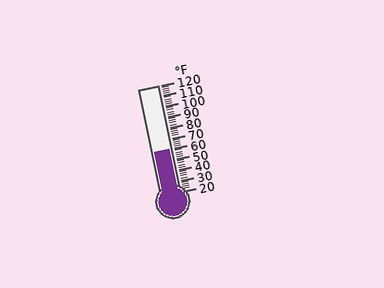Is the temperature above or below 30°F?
The temperature is above 30°F.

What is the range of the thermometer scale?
The thermometer scale ranges from 20°F to 120°F.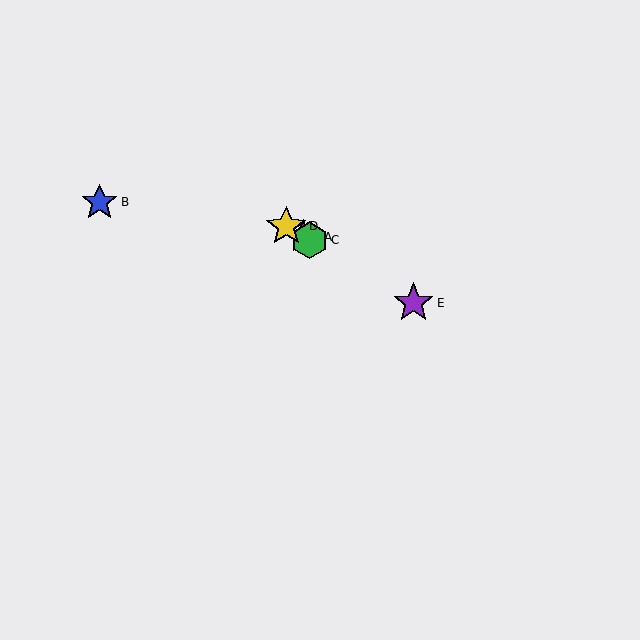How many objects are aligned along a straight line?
4 objects (A, C, D, E) are aligned along a straight line.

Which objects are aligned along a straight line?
Objects A, C, D, E are aligned along a straight line.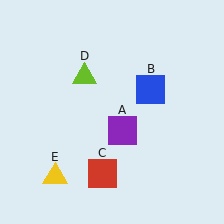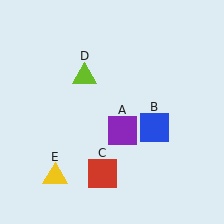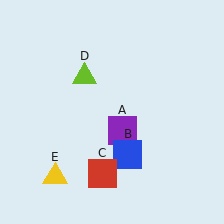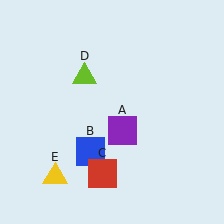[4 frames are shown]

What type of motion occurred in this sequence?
The blue square (object B) rotated clockwise around the center of the scene.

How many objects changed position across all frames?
1 object changed position: blue square (object B).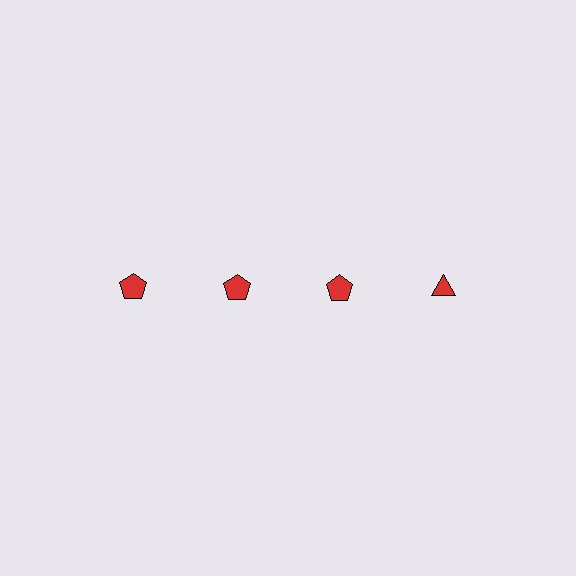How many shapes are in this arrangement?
There are 4 shapes arranged in a grid pattern.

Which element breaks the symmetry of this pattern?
The red triangle in the top row, second from right column breaks the symmetry. All other shapes are red pentagons.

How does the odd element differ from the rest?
It has a different shape: triangle instead of pentagon.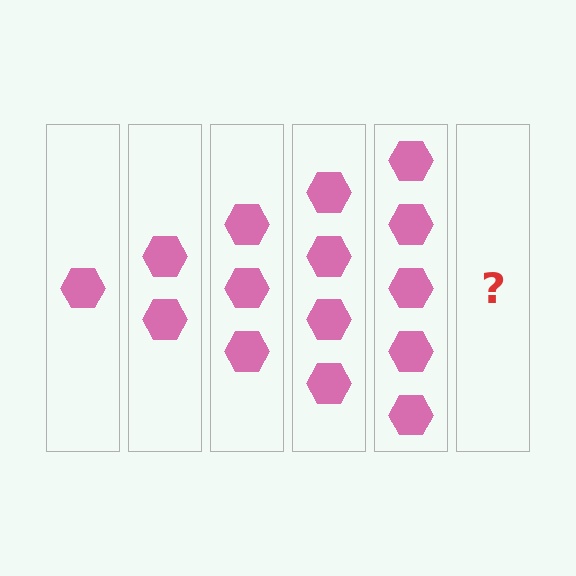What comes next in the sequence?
The next element should be 6 hexagons.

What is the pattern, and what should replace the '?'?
The pattern is that each step adds one more hexagon. The '?' should be 6 hexagons.